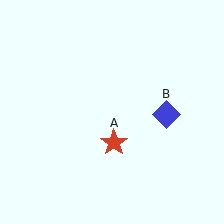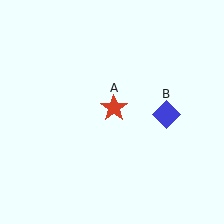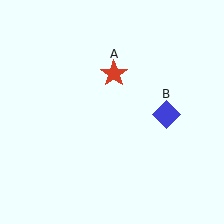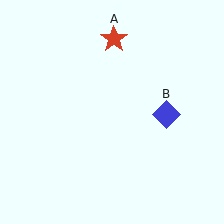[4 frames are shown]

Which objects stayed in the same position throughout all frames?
Blue diamond (object B) remained stationary.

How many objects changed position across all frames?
1 object changed position: red star (object A).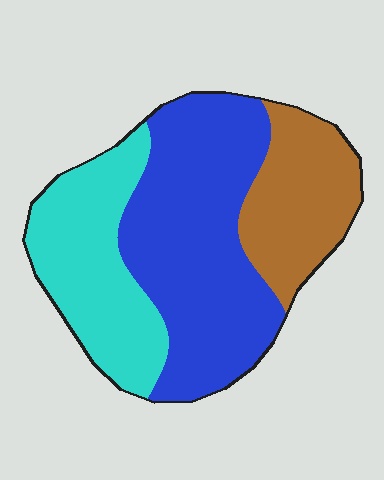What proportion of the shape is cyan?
Cyan covers about 30% of the shape.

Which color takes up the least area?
Brown, at roughly 25%.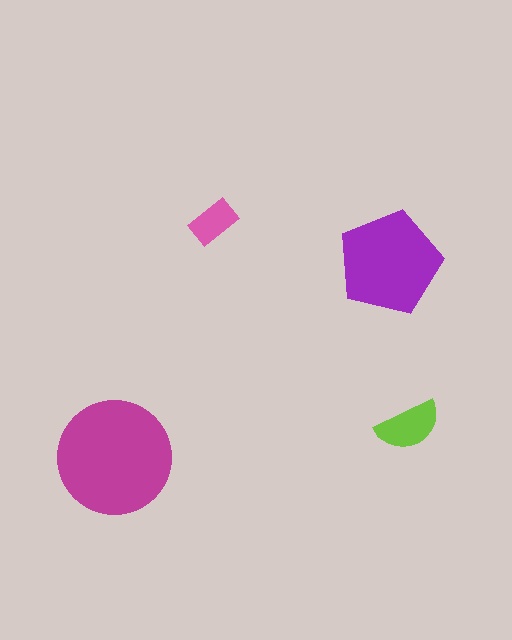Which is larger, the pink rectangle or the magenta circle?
The magenta circle.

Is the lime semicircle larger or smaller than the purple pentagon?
Smaller.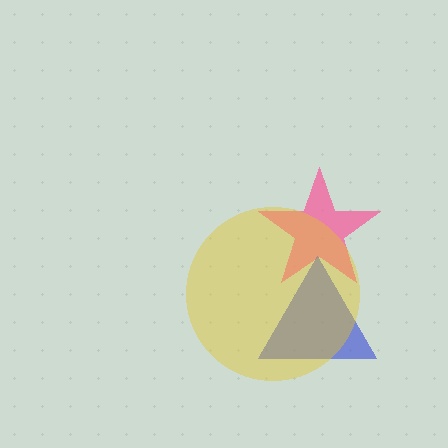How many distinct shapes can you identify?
There are 3 distinct shapes: a pink star, a blue triangle, a yellow circle.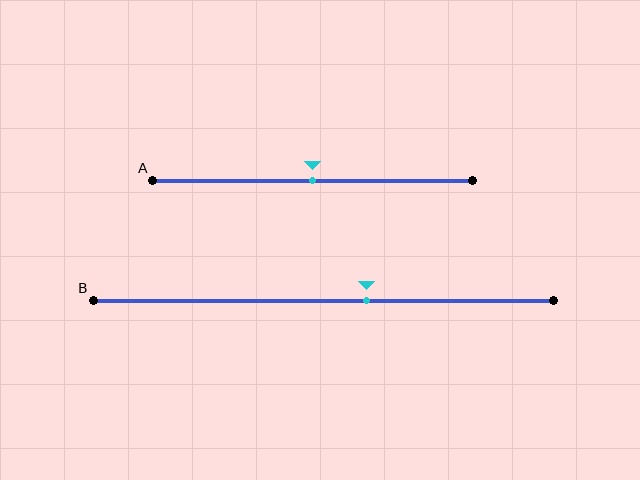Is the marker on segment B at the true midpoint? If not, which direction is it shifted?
No, the marker on segment B is shifted to the right by about 9% of the segment length.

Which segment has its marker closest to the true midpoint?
Segment A has its marker closest to the true midpoint.